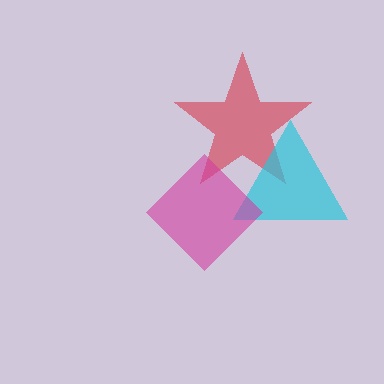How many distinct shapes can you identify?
There are 3 distinct shapes: a red star, a cyan triangle, a magenta diamond.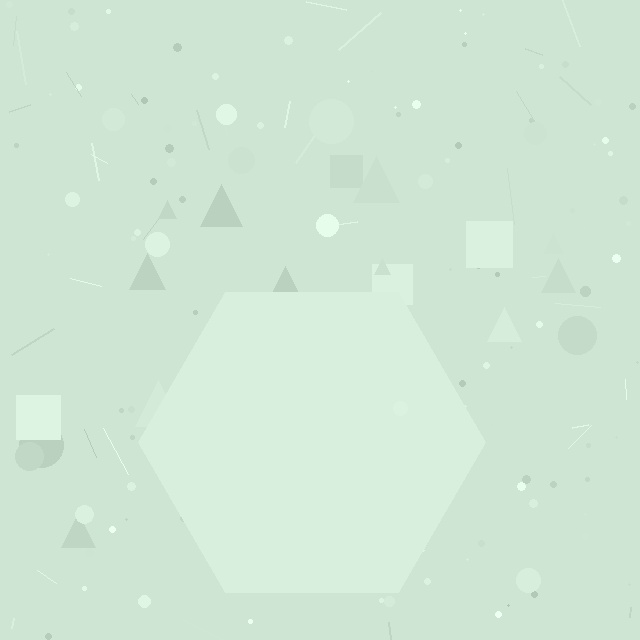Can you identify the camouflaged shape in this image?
The camouflaged shape is a hexagon.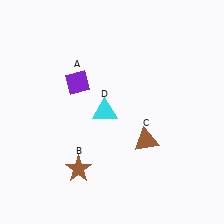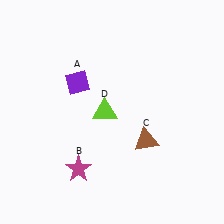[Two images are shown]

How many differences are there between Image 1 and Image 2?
There are 2 differences between the two images.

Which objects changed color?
B changed from brown to magenta. D changed from cyan to lime.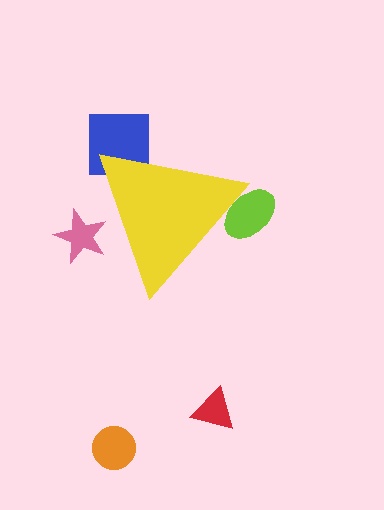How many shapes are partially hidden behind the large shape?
3 shapes are partially hidden.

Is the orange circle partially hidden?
No, the orange circle is fully visible.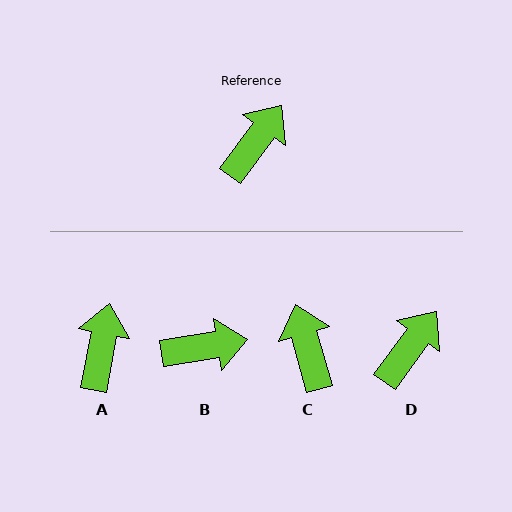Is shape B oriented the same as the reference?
No, it is off by about 45 degrees.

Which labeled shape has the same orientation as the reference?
D.